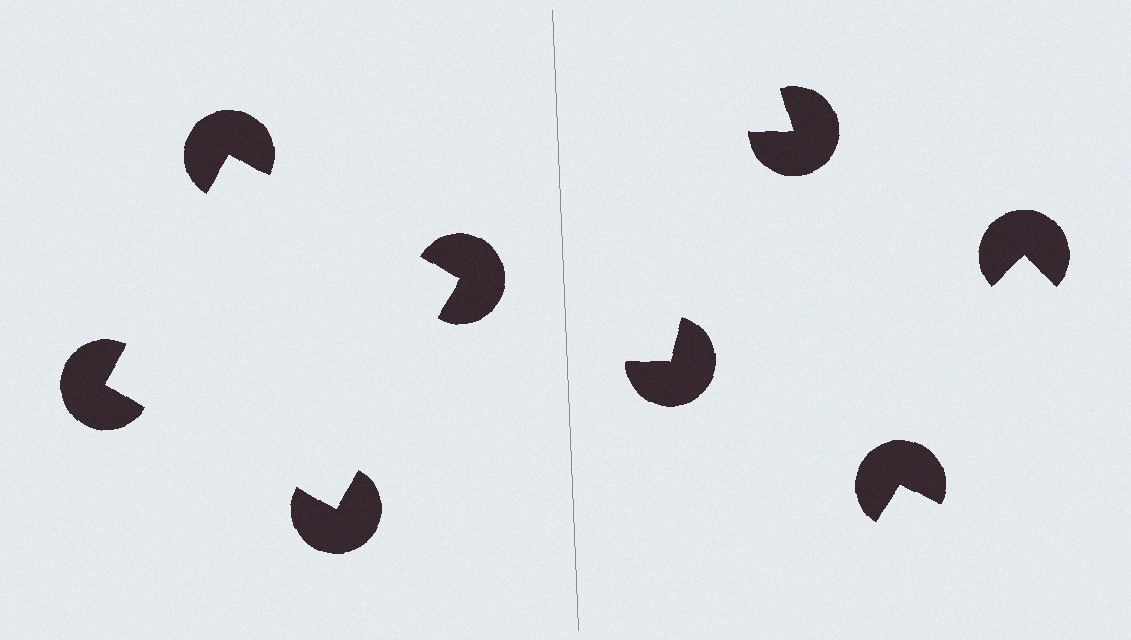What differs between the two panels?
The pac-man discs are positioned identically on both sides; only the wedge orientations differ. On the left they align to a square; on the right they are misaligned.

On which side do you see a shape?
An illusory square appears on the left side. On the right side the wedge cuts are rotated, so no coherent shape forms.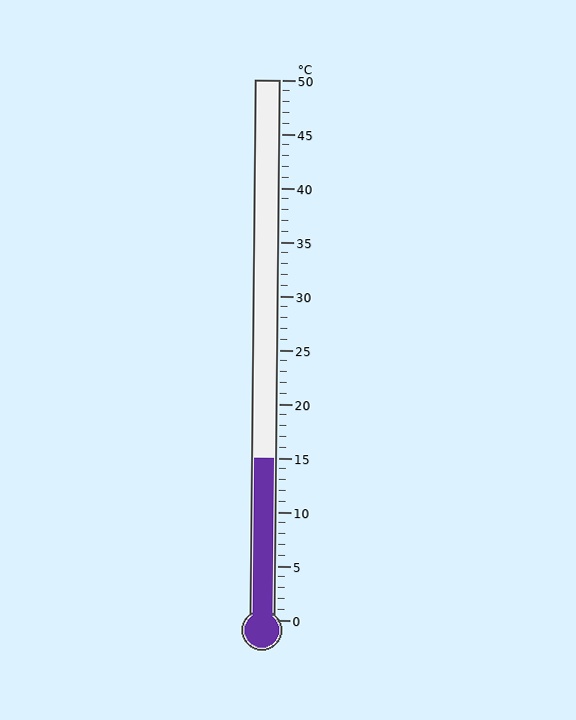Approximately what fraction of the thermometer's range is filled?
The thermometer is filled to approximately 30% of its range.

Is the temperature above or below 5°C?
The temperature is above 5°C.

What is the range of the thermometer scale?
The thermometer scale ranges from 0°C to 50°C.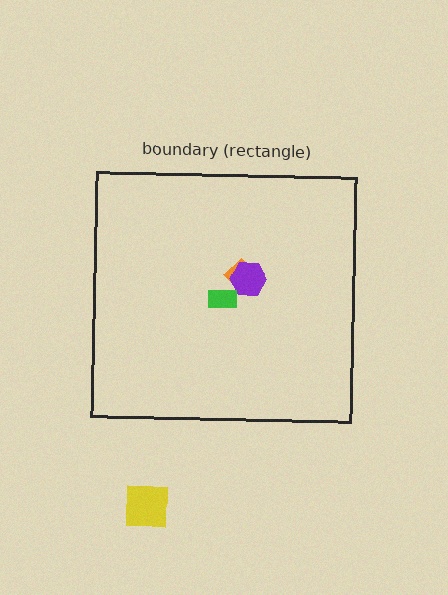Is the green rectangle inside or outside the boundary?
Inside.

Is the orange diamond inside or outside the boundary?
Inside.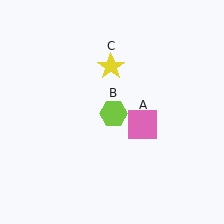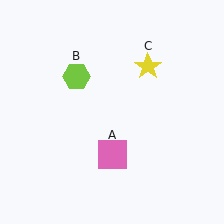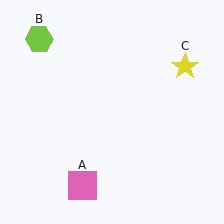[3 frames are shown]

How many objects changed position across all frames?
3 objects changed position: pink square (object A), lime hexagon (object B), yellow star (object C).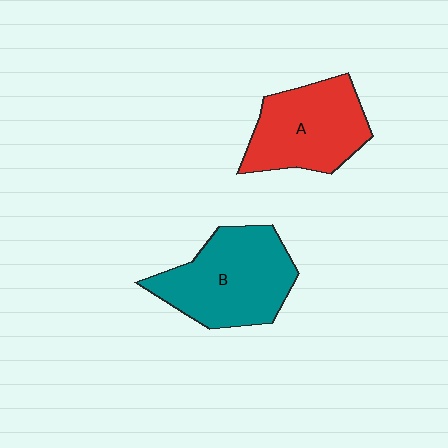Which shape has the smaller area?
Shape A (red).